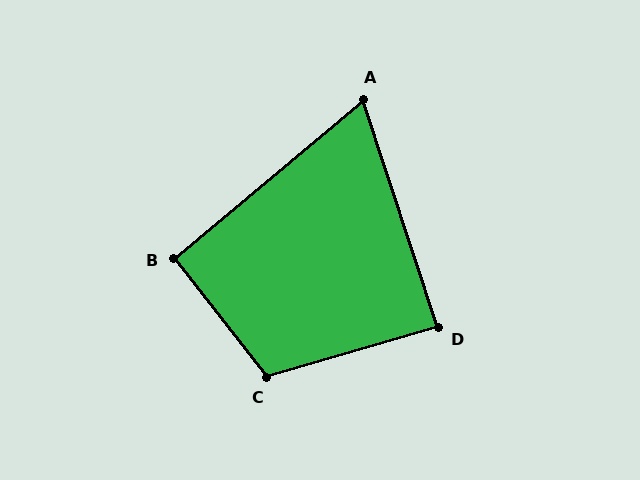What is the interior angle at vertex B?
Approximately 92 degrees (approximately right).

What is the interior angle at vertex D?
Approximately 88 degrees (approximately right).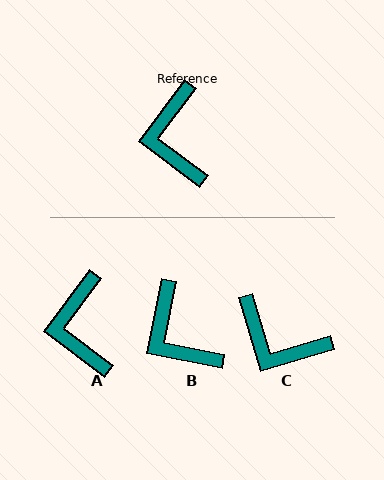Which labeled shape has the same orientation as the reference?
A.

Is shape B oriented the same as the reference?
No, it is off by about 26 degrees.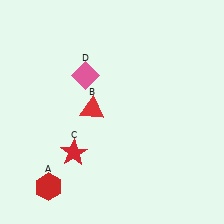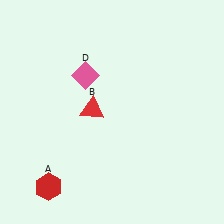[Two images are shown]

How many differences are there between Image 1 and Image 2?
There is 1 difference between the two images.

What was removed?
The red star (C) was removed in Image 2.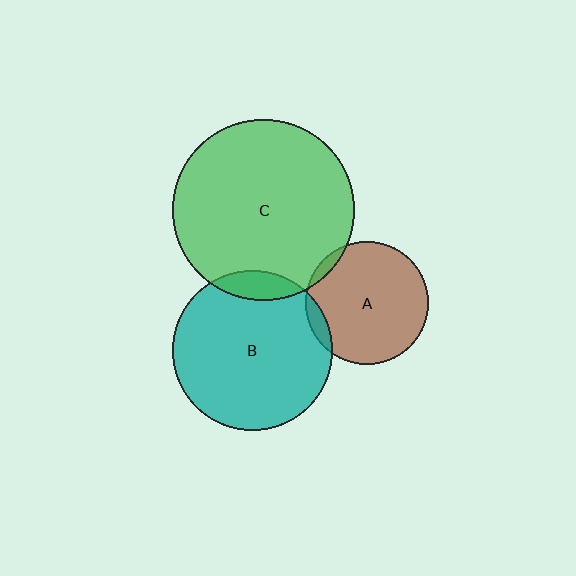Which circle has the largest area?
Circle C (green).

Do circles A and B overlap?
Yes.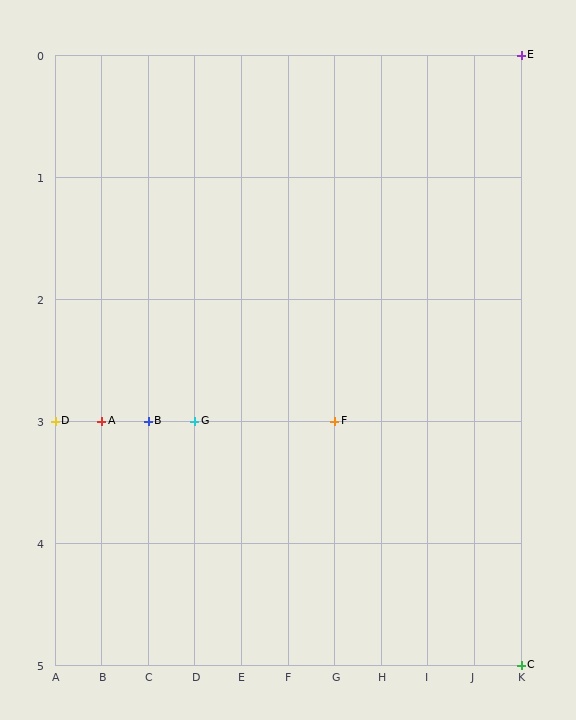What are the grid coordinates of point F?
Point F is at grid coordinates (G, 3).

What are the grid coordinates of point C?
Point C is at grid coordinates (K, 5).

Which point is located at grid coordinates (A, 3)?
Point D is at (A, 3).